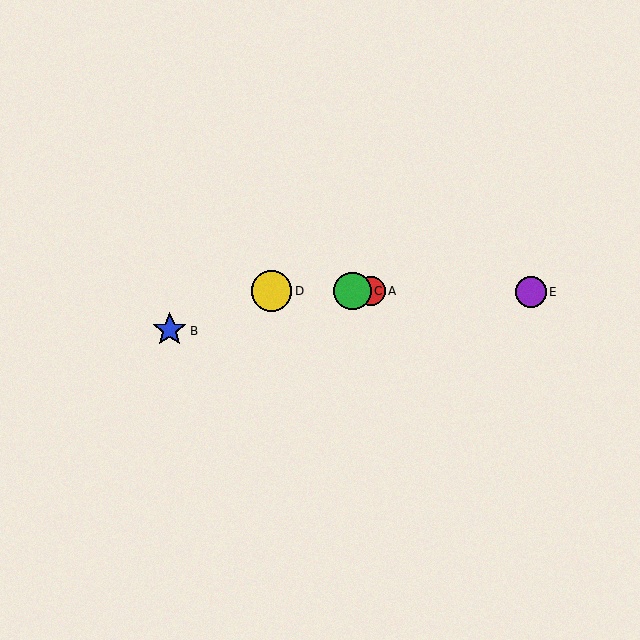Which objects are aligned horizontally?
Objects A, C, D, E are aligned horizontally.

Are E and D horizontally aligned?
Yes, both are at y≈292.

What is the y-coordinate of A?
Object A is at y≈291.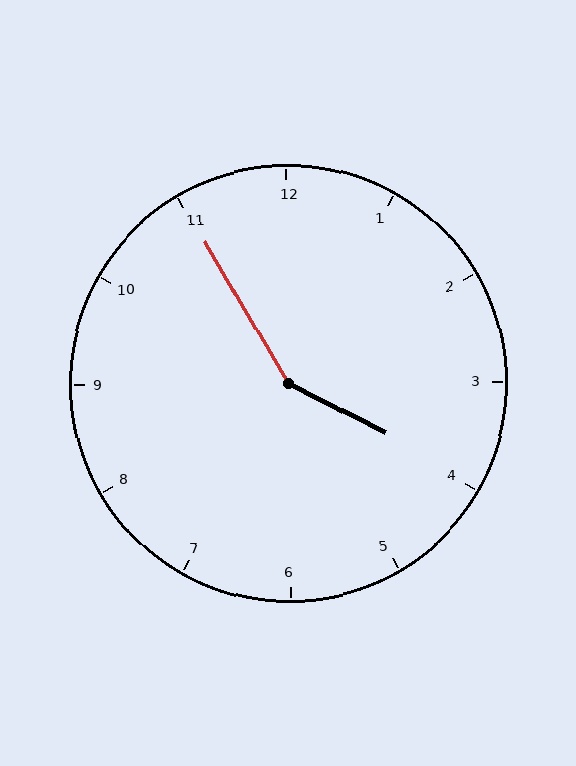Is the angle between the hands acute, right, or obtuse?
It is obtuse.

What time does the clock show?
3:55.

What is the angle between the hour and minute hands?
Approximately 148 degrees.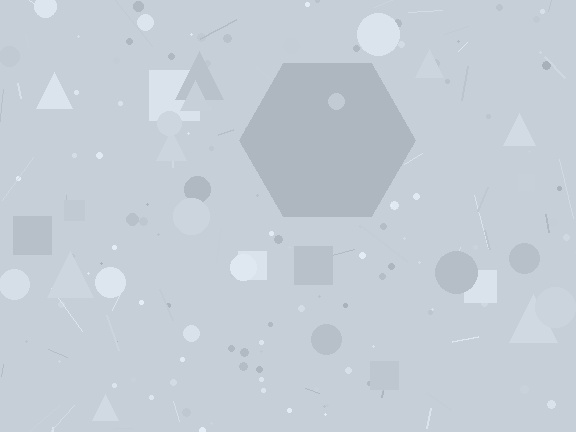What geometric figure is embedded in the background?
A hexagon is embedded in the background.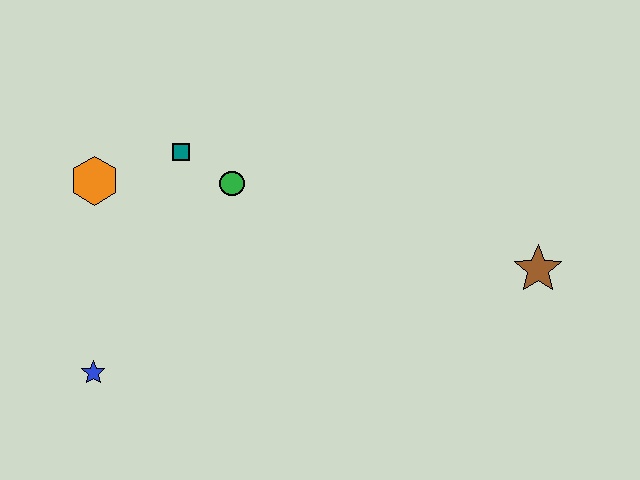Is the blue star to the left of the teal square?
Yes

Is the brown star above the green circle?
No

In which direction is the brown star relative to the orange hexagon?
The brown star is to the right of the orange hexagon.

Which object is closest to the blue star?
The orange hexagon is closest to the blue star.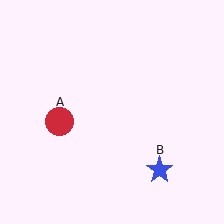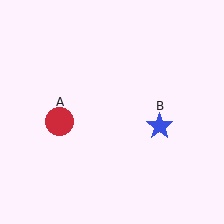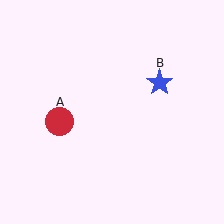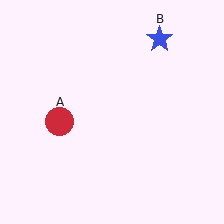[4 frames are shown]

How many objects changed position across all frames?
1 object changed position: blue star (object B).